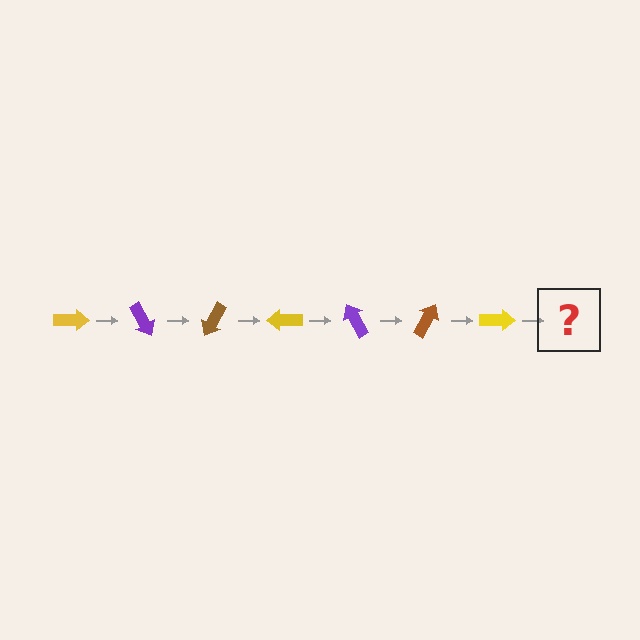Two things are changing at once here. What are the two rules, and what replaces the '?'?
The two rules are that it rotates 60 degrees each step and the color cycles through yellow, purple, and brown. The '?' should be a purple arrow, rotated 420 degrees from the start.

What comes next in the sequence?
The next element should be a purple arrow, rotated 420 degrees from the start.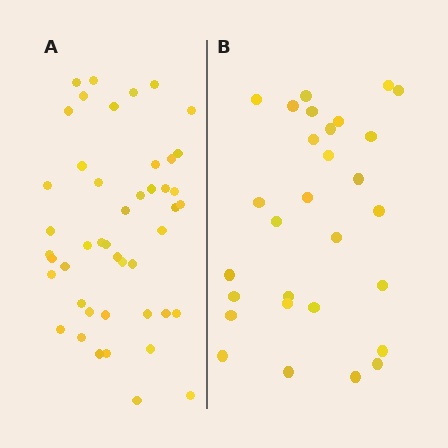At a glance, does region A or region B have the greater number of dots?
Region A (the left region) has more dots.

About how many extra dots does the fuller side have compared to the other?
Region A has approximately 15 more dots than region B.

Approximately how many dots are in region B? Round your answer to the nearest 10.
About 30 dots. (The exact count is 29, which rounds to 30.)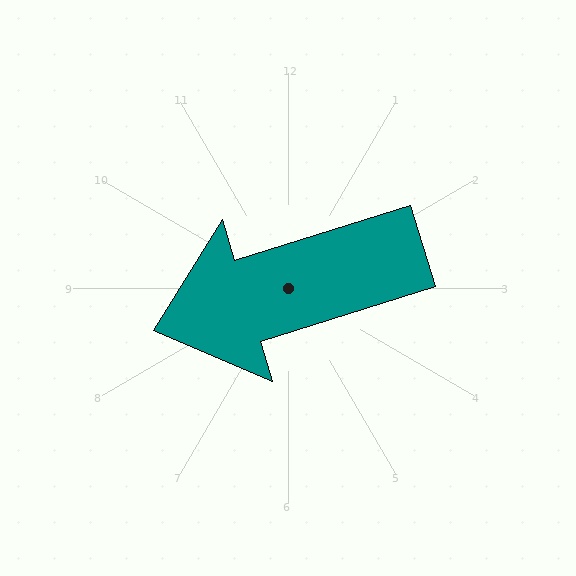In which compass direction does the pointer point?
West.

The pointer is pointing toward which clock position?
Roughly 8 o'clock.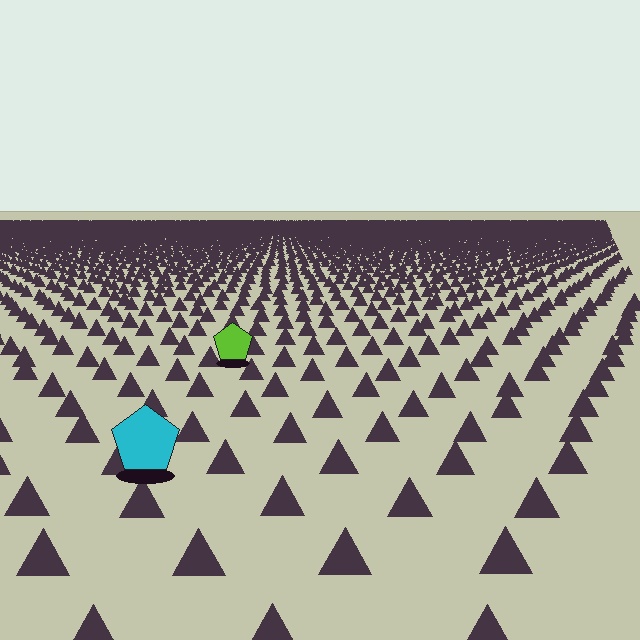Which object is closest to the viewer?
The cyan pentagon is closest. The texture marks near it are larger and more spread out.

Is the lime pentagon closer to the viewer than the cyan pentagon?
No. The cyan pentagon is closer — you can tell from the texture gradient: the ground texture is coarser near it.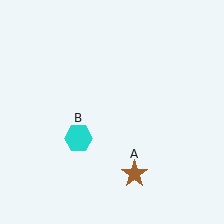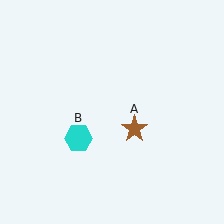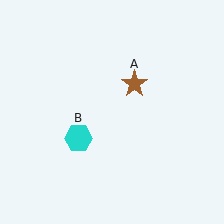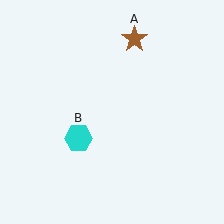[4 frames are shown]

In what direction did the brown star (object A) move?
The brown star (object A) moved up.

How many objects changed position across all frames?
1 object changed position: brown star (object A).